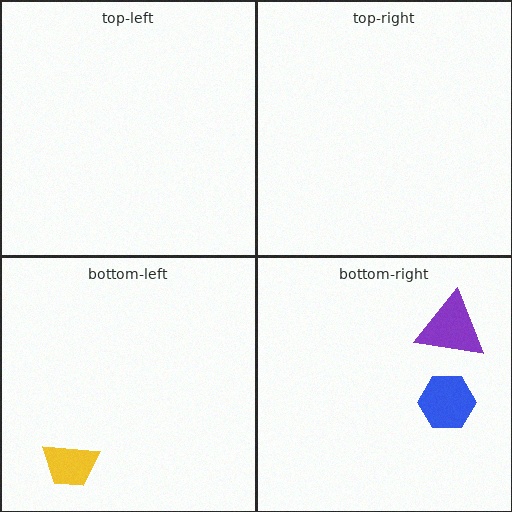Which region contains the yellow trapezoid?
The bottom-left region.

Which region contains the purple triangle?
The bottom-right region.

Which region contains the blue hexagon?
The bottom-right region.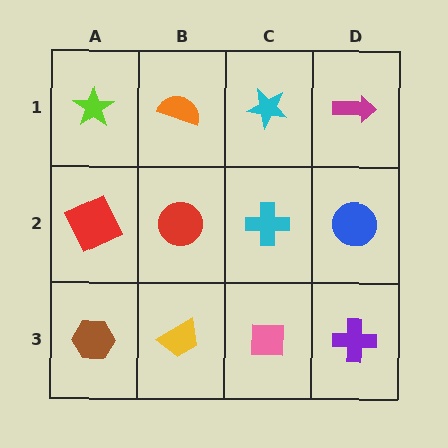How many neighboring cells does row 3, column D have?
2.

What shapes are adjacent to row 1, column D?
A blue circle (row 2, column D), a cyan star (row 1, column C).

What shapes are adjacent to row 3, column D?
A blue circle (row 2, column D), a pink square (row 3, column C).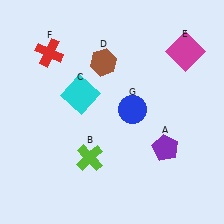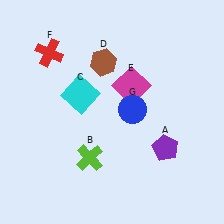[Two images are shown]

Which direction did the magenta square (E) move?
The magenta square (E) moved left.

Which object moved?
The magenta square (E) moved left.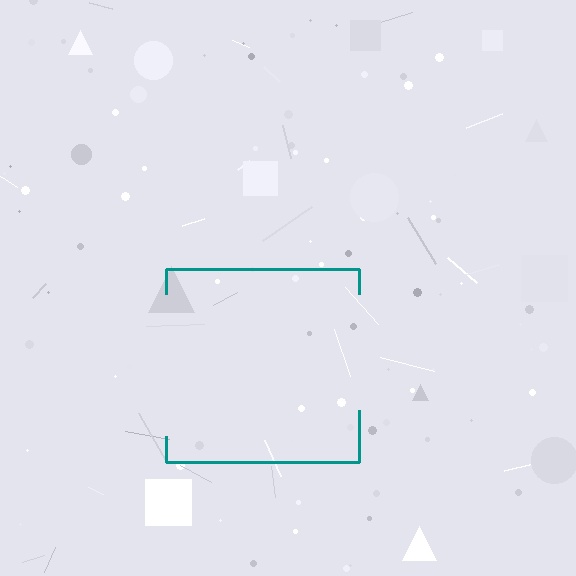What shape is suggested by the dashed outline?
The dashed outline suggests a square.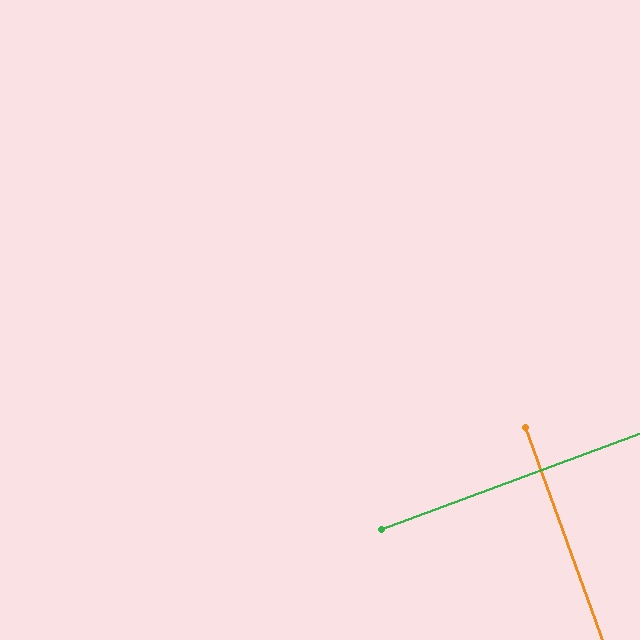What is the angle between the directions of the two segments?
Approximately 90 degrees.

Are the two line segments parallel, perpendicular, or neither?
Perpendicular — they meet at approximately 90°.